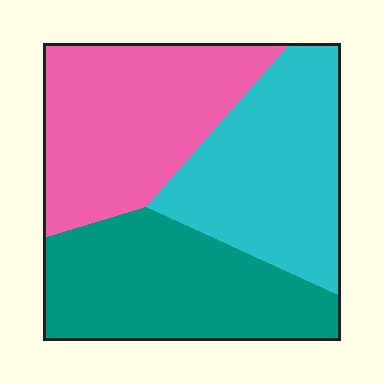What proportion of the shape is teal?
Teal covers 33% of the shape.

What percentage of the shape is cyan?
Cyan takes up between a quarter and a half of the shape.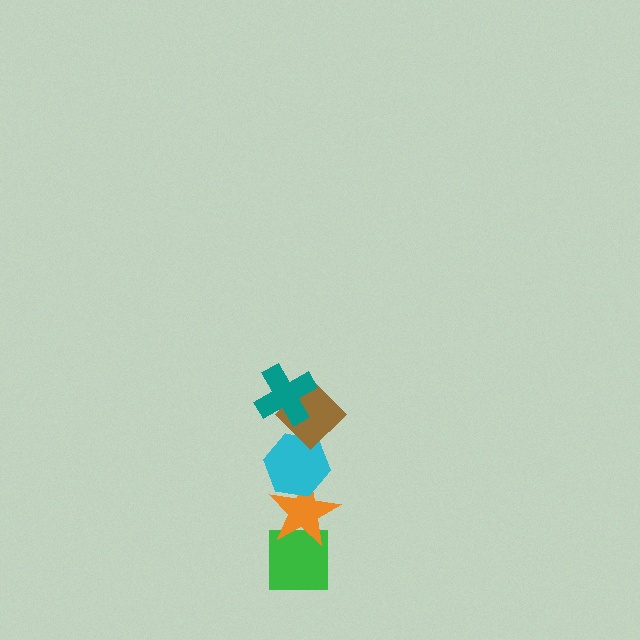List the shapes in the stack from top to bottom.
From top to bottom: the teal cross, the brown diamond, the cyan hexagon, the orange star, the green square.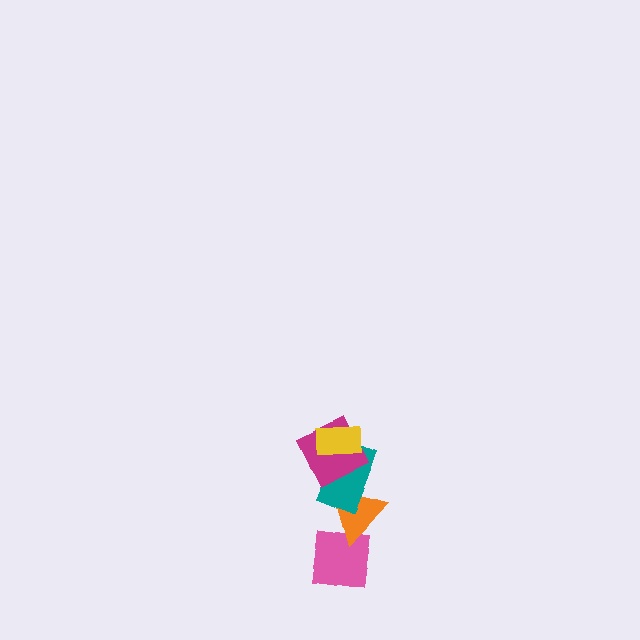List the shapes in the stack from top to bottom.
From top to bottom: the yellow rectangle, the magenta square, the teal rectangle, the orange triangle, the pink square.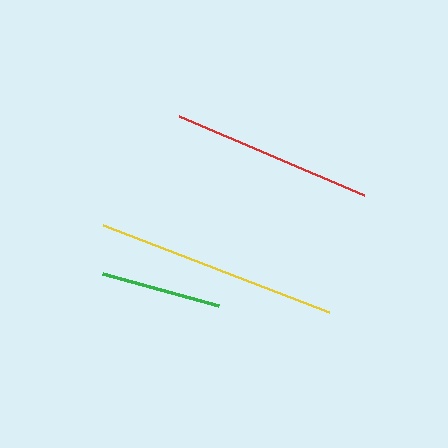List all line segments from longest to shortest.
From longest to shortest: yellow, red, green.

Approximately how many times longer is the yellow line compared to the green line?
The yellow line is approximately 2.0 times the length of the green line.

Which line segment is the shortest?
The green line is the shortest at approximately 121 pixels.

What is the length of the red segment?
The red segment is approximately 201 pixels long.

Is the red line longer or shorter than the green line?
The red line is longer than the green line.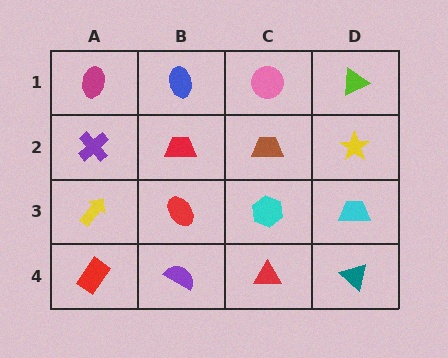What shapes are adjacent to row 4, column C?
A cyan hexagon (row 3, column C), a purple semicircle (row 4, column B), a teal triangle (row 4, column D).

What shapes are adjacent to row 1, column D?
A yellow star (row 2, column D), a pink circle (row 1, column C).